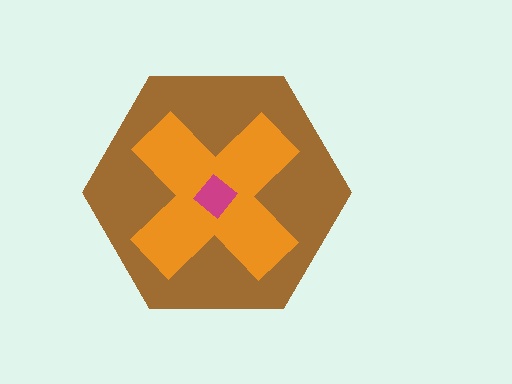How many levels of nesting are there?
3.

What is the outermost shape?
The brown hexagon.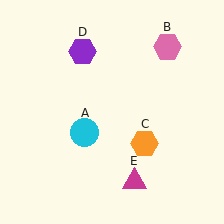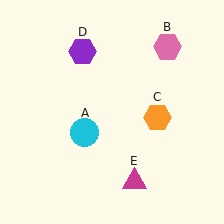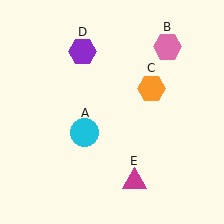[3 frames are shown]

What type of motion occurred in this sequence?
The orange hexagon (object C) rotated counterclockwise around the center of the scene.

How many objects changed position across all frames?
1 object changed position: orange hexagon (object C).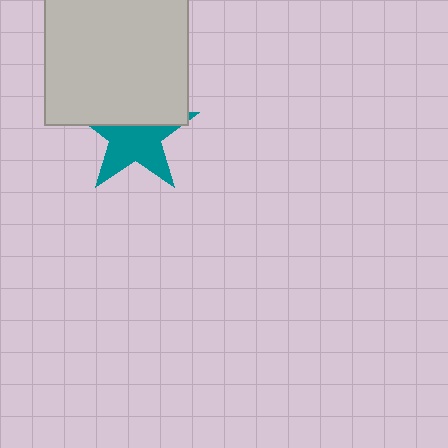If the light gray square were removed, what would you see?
You would see the complete teal star.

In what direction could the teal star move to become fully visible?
The teal star could move down. That would shift it out from behind the light gray square entirely.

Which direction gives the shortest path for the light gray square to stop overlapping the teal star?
Moving up gives the shortest separation.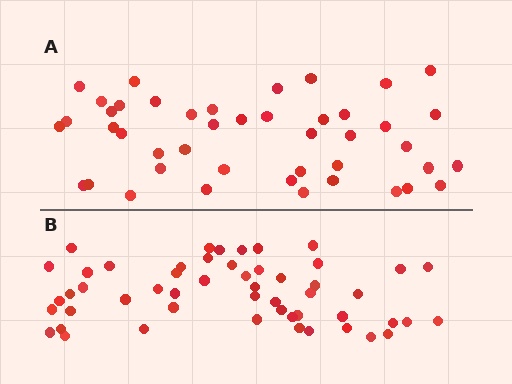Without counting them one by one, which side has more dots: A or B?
Region B (the bottom region) has more dots.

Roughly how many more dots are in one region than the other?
Region B has roughly 8 or so more dots than region A.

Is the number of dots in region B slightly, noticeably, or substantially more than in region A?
Region B has only slightly more — the two regions are fairly close. The ratio is roughly 1.2 to 1.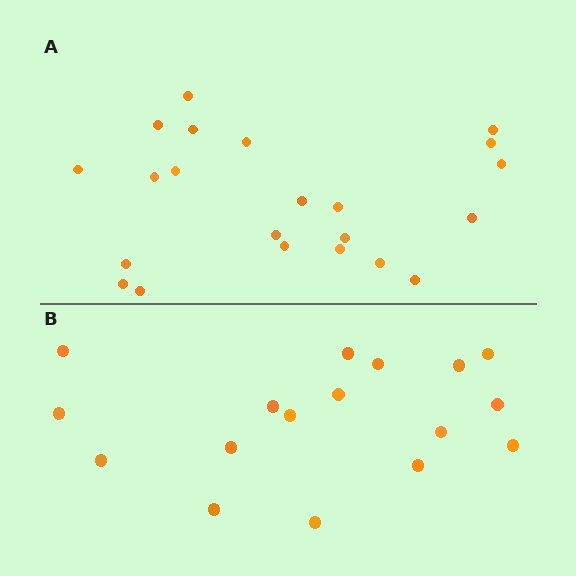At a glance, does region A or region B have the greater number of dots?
Region A (the top region) has more dots.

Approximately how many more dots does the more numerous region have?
Region A has about 5 more dots than region B.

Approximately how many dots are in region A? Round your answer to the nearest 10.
About 20 dots. (The exact count is 22, which rounds to 20.)